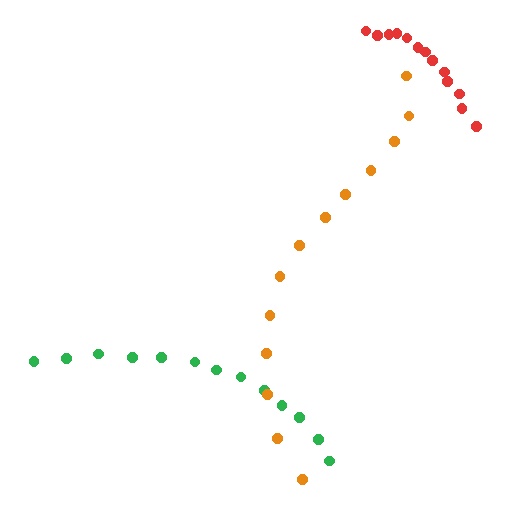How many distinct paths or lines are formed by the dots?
There are 3 distinct paths.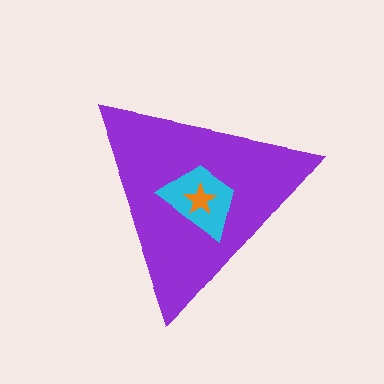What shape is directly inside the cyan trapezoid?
The orange star.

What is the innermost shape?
The orange star.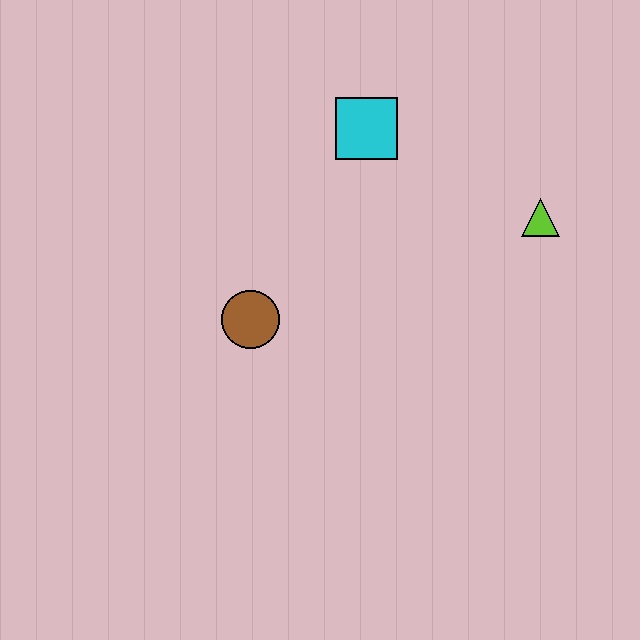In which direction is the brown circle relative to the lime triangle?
The brown circle is to the left of the lime triangle.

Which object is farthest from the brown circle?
The lime triangle is farthest from the brown circle.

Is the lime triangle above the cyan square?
No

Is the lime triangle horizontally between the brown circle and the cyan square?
No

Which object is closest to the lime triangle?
The cyan square is closest to the lime triangle.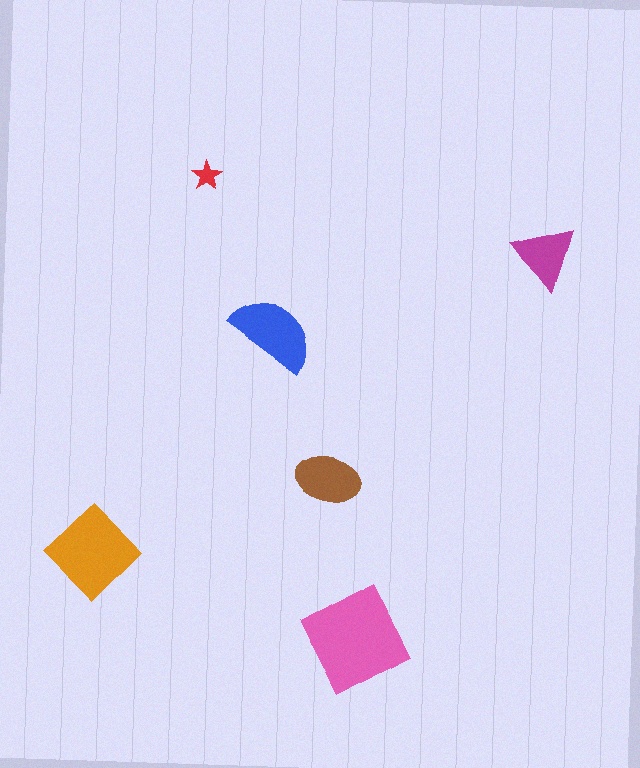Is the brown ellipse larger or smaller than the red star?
Larger.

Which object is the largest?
The pink square.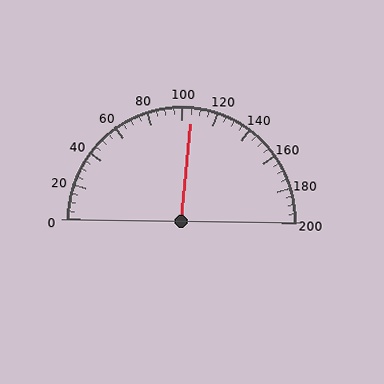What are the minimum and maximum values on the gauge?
The gauge ranges from 0 to 200.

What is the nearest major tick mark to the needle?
The nearest major tick mark is 100.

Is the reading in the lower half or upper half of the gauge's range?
The reading is in the upper half of the range (0 to 200).